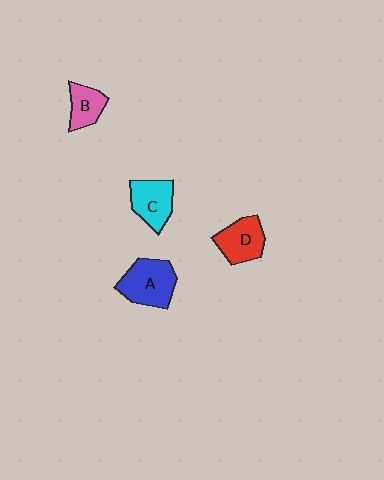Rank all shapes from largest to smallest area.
From largest to smallest: A (blue), D (red), C (cyan), B (pink).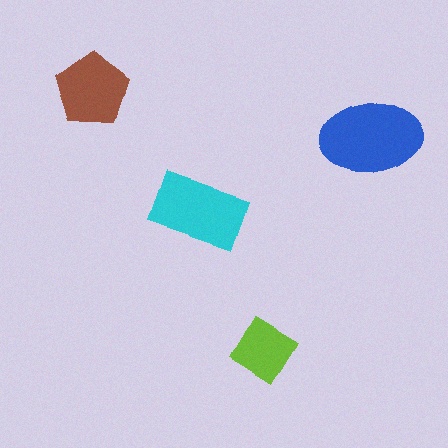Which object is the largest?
The blue ellipse.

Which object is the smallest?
The lime diamond.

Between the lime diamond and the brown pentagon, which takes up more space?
The brown pentagon.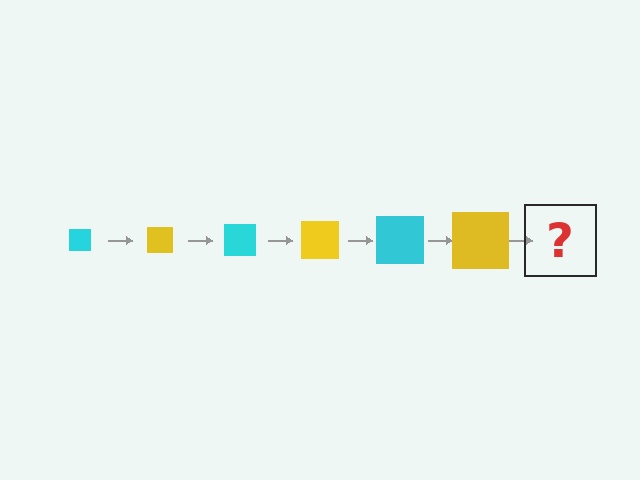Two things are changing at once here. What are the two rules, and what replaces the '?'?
The two rules are that the square grows larger each step and the color cycles through cyan and yellow. The '?' should be a cyan square, larger than the previous one.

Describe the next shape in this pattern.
It should be a cyan square, larger than the previous one.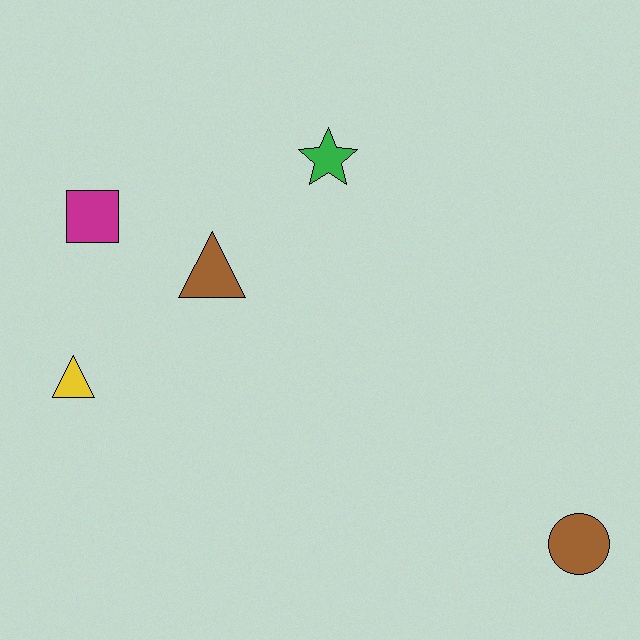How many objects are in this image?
There are 5 objects.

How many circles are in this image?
There is 1 circle.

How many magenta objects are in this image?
There is 1 magenta object.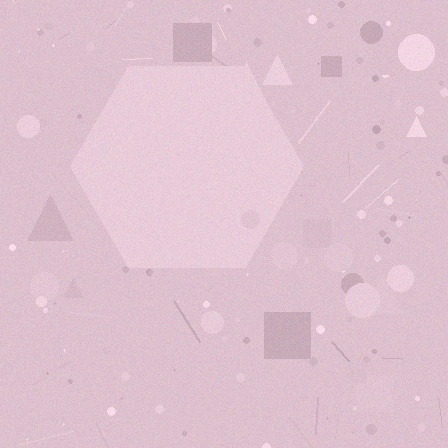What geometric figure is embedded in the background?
A hexagon is embedded in the background.